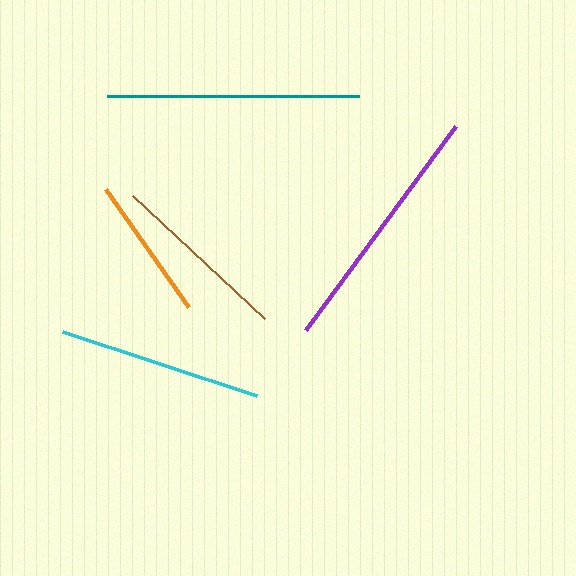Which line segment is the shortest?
The orange line is the shortest at approximately 144 pixels.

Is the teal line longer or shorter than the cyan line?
The teal line is longer than the cyan line.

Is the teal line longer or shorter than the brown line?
The teal line is longer than the brown line.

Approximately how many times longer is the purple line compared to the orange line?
The purple line is approximately 1.7 times the length of the orange line.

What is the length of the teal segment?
The teal segment is approximately 251 pixels long.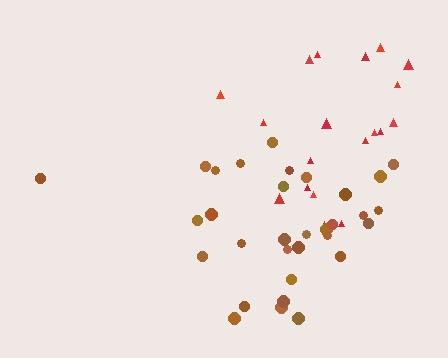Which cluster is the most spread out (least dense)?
Brown.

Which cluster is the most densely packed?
Red.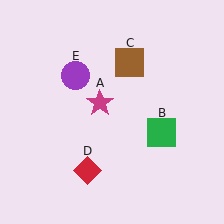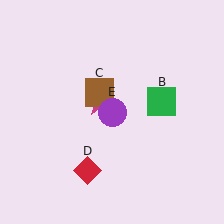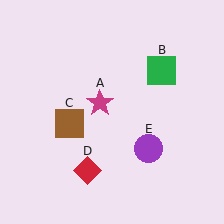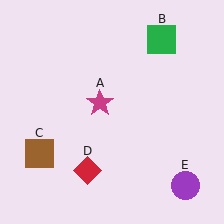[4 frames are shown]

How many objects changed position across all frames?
3 objects changed position: green square (object B), brown square (object C), purple circle (object E).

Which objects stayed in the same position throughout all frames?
Magenta star (object A) and red diamond (object D) remained stationary.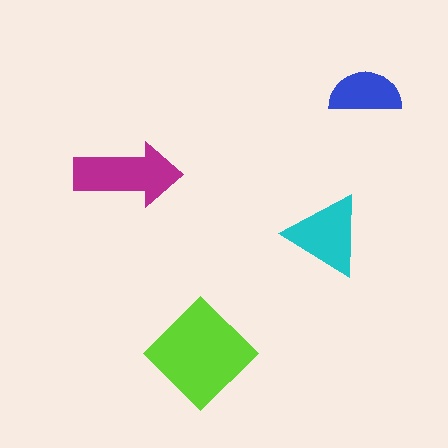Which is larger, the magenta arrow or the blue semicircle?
The magenta arrow.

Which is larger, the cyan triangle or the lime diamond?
The lime diamond.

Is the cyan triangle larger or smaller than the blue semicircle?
Larger.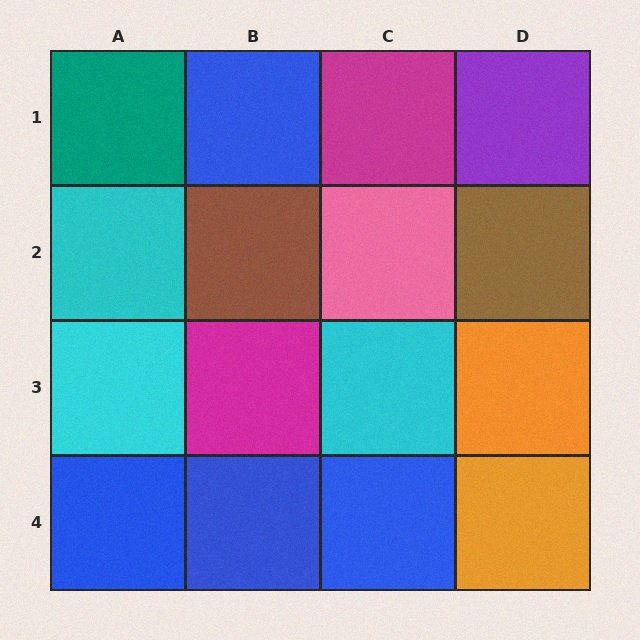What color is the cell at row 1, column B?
Blue.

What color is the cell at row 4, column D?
Orange.